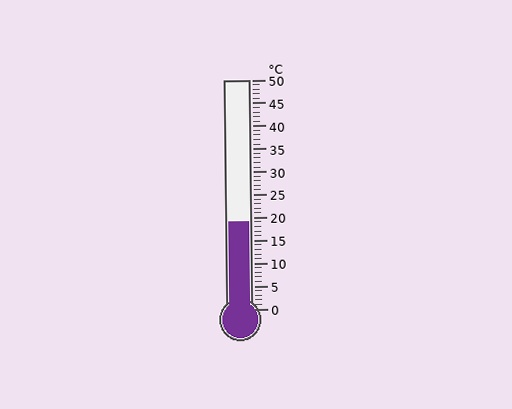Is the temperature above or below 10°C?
The temperature is above 10°C.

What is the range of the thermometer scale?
The thermometer scale ranges from 0°C to 50°C.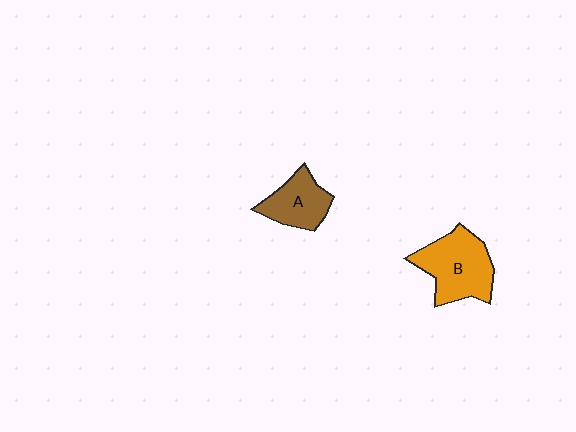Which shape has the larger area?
Shape B (orange).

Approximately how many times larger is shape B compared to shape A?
Approximately 1.5 times.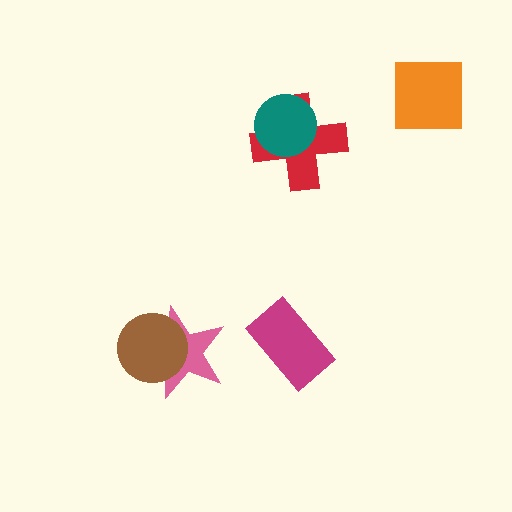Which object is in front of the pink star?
The brown circle is in front of the pink star.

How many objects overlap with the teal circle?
1 object overlaps with the teal circle.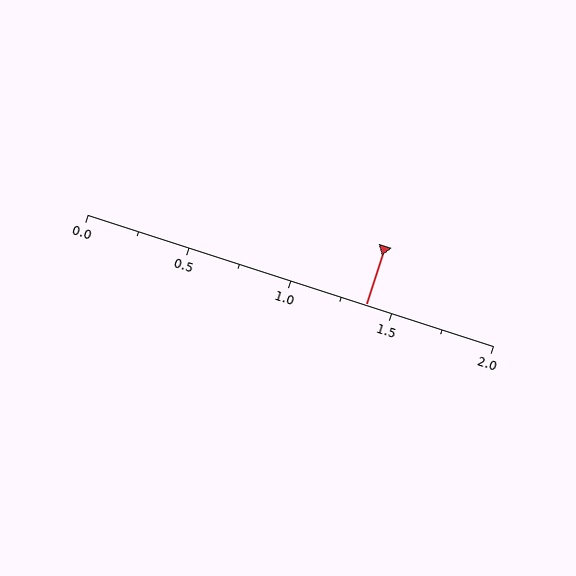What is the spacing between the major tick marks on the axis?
The major ticks are spaced 0.5 apart.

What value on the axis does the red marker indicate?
The marker indicates approximately 1.38.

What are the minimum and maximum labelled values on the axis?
The axis runs from 0.0 to 2.0.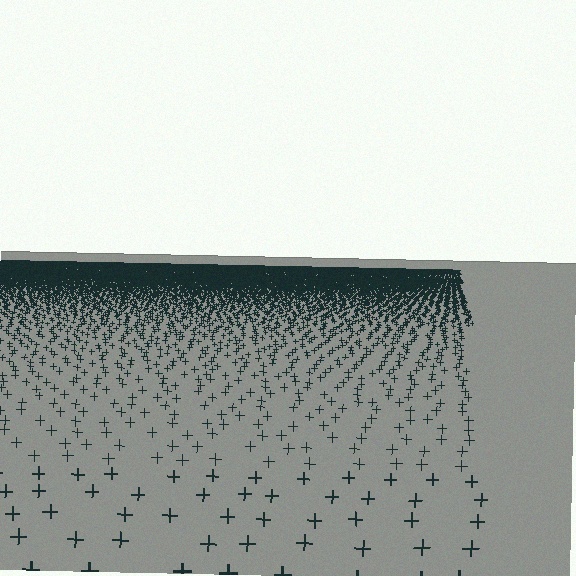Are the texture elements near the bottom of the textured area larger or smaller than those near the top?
Larger. Near the bottom, elements are closer to the viewer and appear at a bigger on-screen size.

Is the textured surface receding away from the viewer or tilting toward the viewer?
The surface is receding away from the viewer. Texture elements get smaller and denser toward the top.